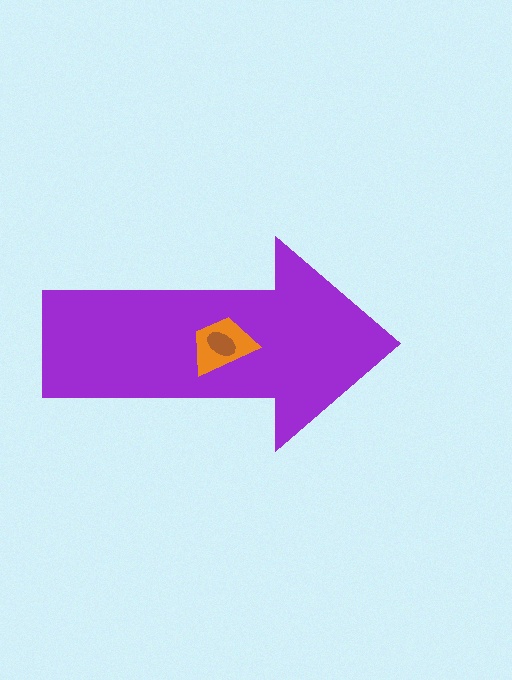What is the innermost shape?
The brown ellipse.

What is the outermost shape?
The purple arrow.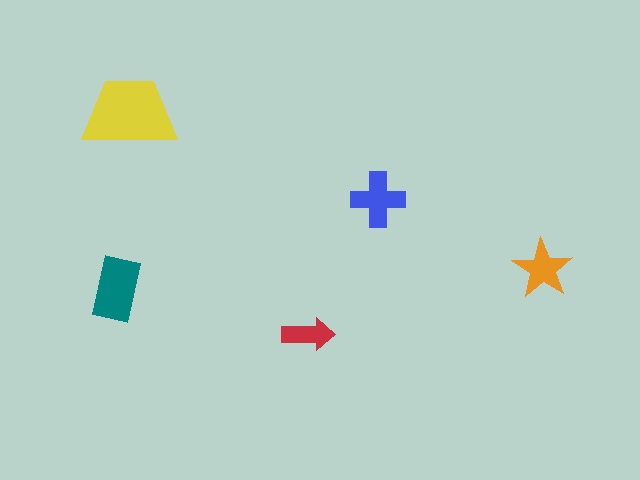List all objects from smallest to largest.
The red arrow, the orange star, the blue cross, the teal rectangle, the yellow trapezoid.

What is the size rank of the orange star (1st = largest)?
4th.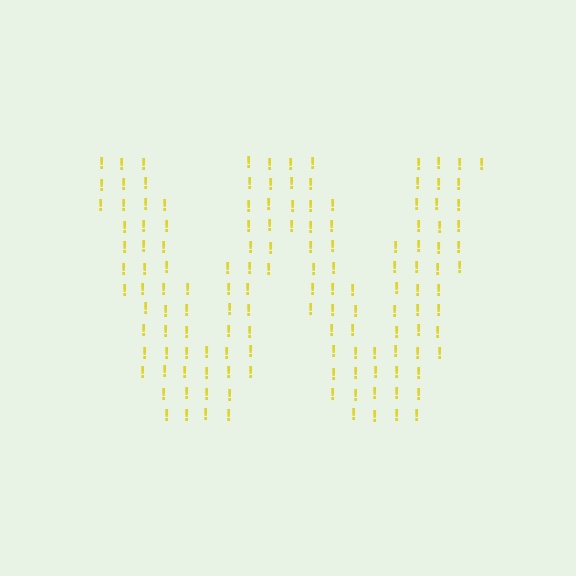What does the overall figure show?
The overall figure shows the letter W.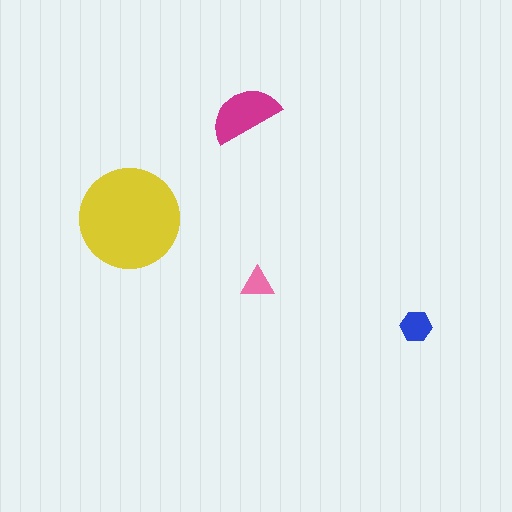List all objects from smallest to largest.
The pink triangle, the blue hexagon, the magenta semicircle, the yellow circle.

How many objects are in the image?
There are 4 objects in the image.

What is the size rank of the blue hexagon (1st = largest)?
3rd.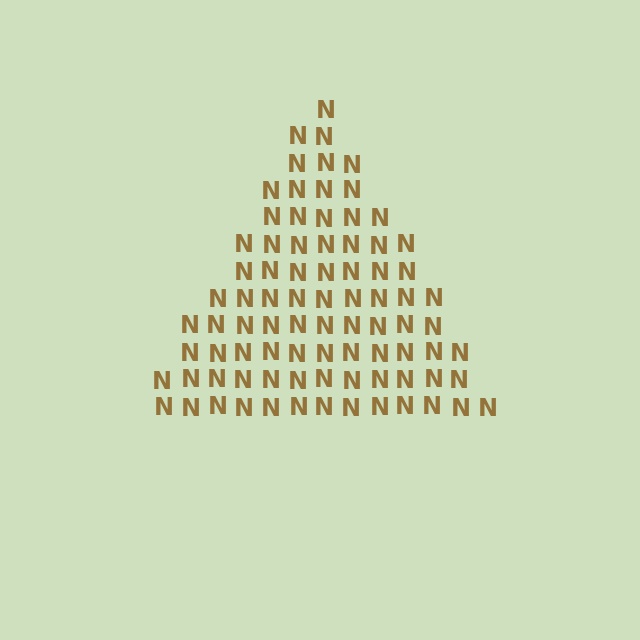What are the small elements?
The small elements are letter N's.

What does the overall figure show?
The overall figure shows a triangle.